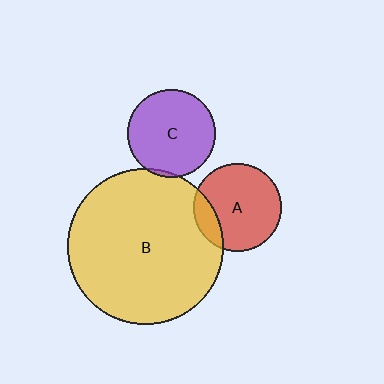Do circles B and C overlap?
Yes.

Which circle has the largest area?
Circle B (yellow).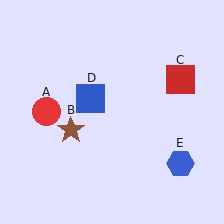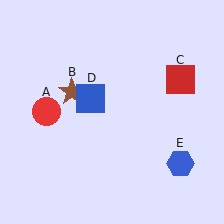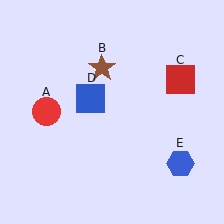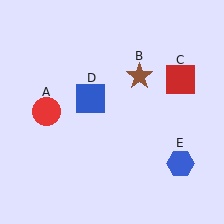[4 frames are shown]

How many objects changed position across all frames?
1 object changed position: brown star (object B).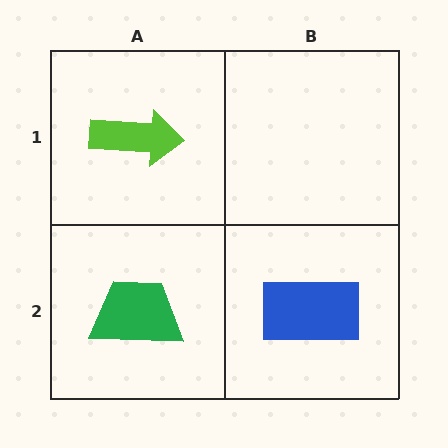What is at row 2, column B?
A blue rectangle.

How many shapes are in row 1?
1 shape.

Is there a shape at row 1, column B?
No, that cell is empty.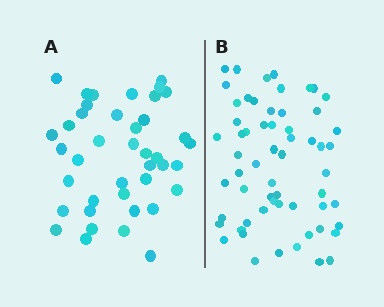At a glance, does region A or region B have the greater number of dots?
Region B (the right region) has more dots.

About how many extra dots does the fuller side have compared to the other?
Region B has approximately 20 more dots than region A.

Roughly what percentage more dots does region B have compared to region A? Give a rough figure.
About 45% more.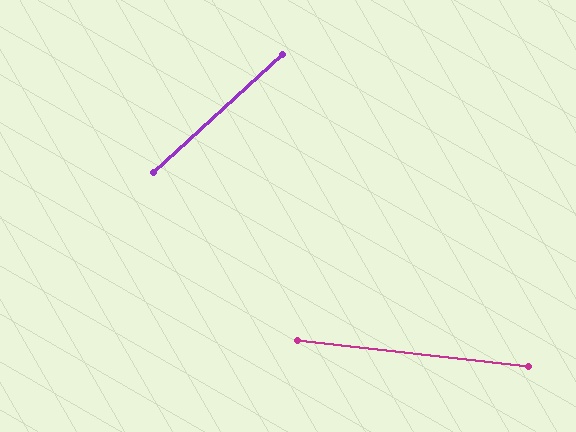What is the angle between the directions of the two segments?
Approximately 49 degrees.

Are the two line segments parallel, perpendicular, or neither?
Neither parallel nor perpendicular — they differ by about 49°.